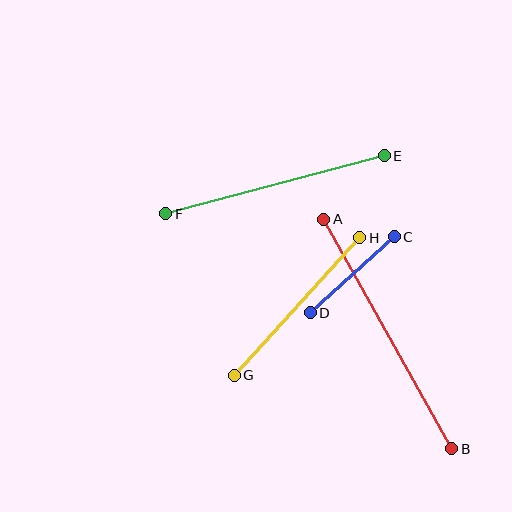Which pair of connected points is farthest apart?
Points A and B are farthest apart.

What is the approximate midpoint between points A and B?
The midpoint is at approximately (388, 334) pixels.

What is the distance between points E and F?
The distance is approximately 226 pixels.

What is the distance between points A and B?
The distance is approximately 262 pixels.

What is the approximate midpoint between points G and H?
The midpoint is at approximately (297, 307) pixels.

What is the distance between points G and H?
The distance is approximately 186 pixels.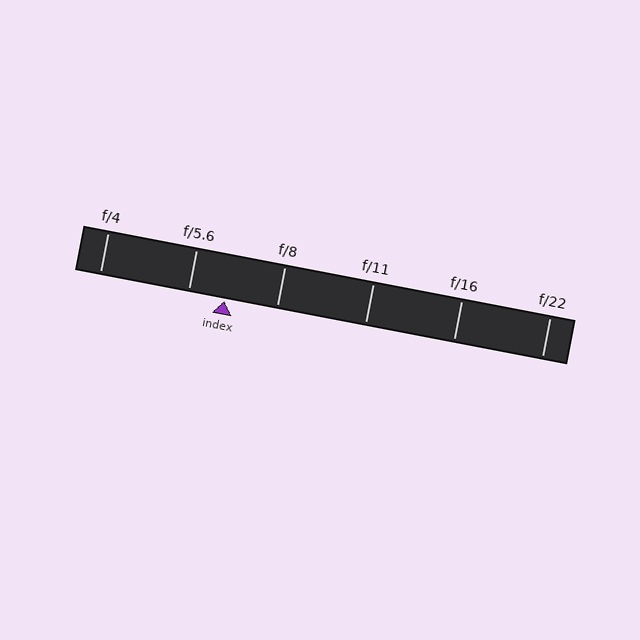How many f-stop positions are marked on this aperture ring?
There are 6 f-stop positions marked.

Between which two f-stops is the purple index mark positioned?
The index mark is between f/5.6 and f/8.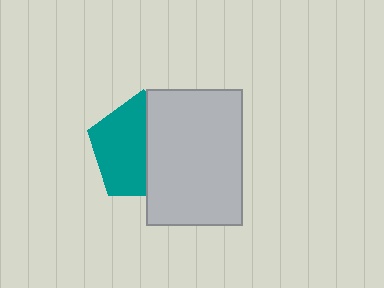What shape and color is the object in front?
The object in front is a light gray rectangle.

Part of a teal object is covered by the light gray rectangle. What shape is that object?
It is a pentagon.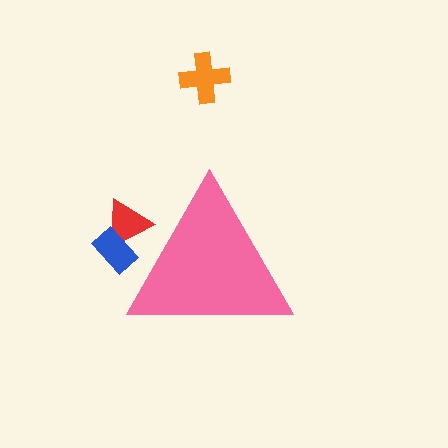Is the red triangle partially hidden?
Yes, the red triangle is partially hidden behind the pink triangle.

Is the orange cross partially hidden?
No, the orange cross is fully visible.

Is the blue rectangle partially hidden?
Yes, the blue rectangle is partially hidden behind the pink triangle.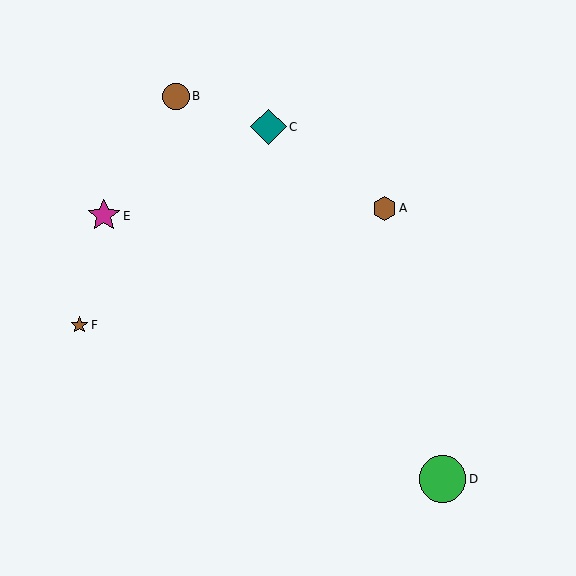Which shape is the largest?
The green circle (labeled D) is the largest.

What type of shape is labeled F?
Shape F is a brown star.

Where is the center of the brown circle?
The center of the brown circle is at (176, 96).